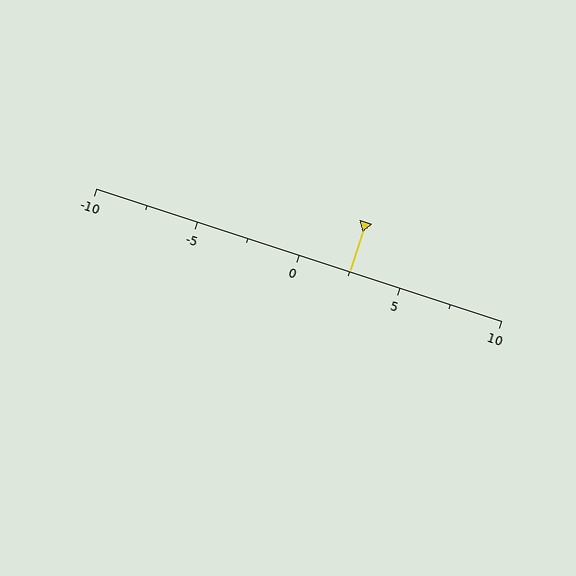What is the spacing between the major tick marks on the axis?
The major ticks are spaced 5 apart.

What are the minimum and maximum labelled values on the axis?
The axis runs from -10 to 10.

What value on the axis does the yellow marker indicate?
The marker indicates approximately 2.5.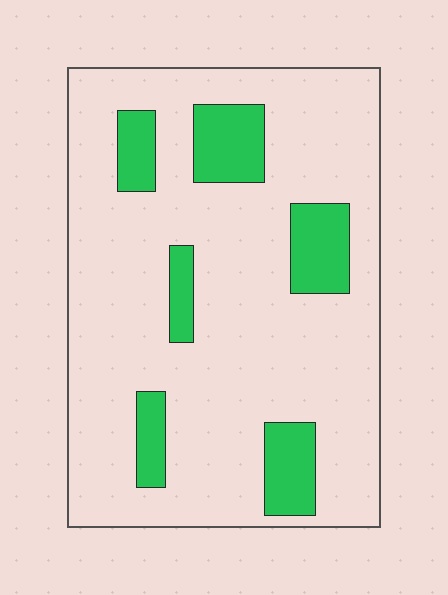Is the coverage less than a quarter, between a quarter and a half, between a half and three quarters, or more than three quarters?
Less than a quarter.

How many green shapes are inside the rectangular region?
6.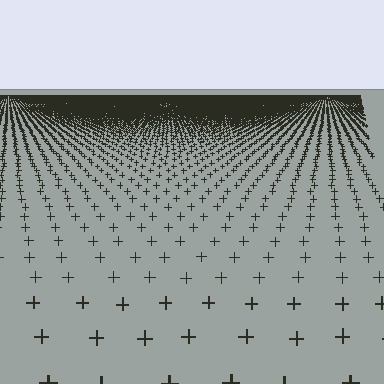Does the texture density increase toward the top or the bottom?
Density increases toward the top.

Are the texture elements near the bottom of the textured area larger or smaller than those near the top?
Larger. Near the bottom, elements are closer to the viewer and appear at a bigger on-screen size.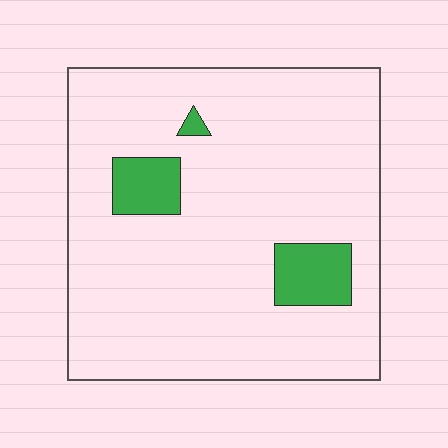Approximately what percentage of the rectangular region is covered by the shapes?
Approximately 10%.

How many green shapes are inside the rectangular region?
3.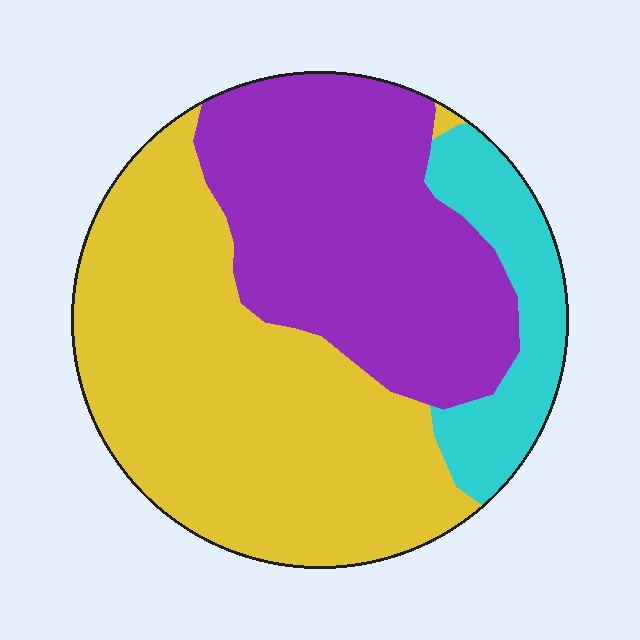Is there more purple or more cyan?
Purple.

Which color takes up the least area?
Cyan, at roughly 15%.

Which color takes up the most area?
Yellow, at roughly 50%.